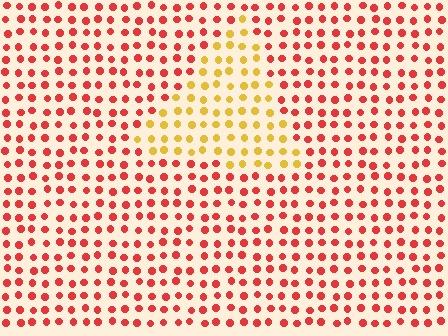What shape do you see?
I see a triangle.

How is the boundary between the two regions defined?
The boundary is defined purely by a slight shift in hue (about 49 degrees). Spacing, size, and orientation are identical on both sides.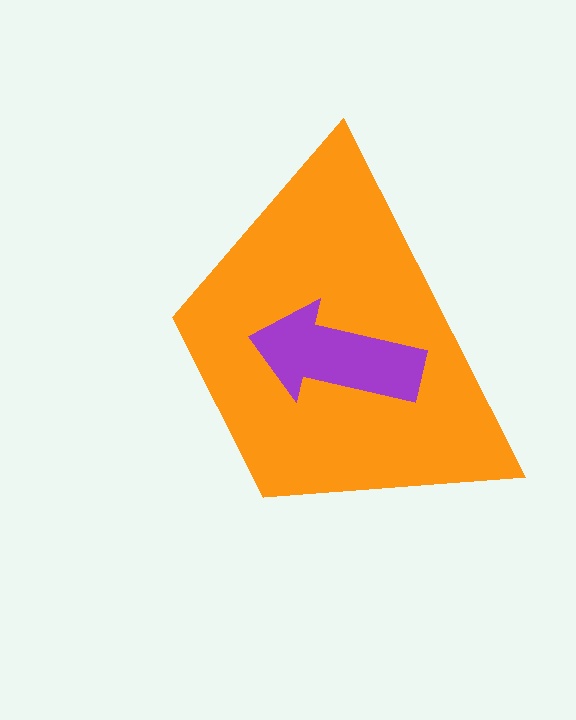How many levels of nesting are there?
2.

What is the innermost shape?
The purple arrow.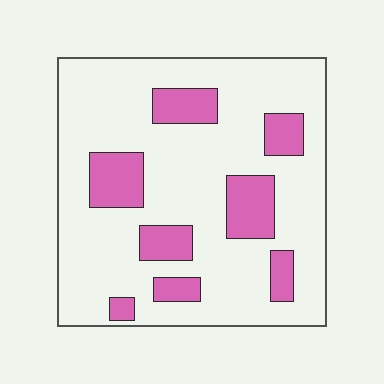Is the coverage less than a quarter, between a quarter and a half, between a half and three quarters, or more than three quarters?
Less than a quarter.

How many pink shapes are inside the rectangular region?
8.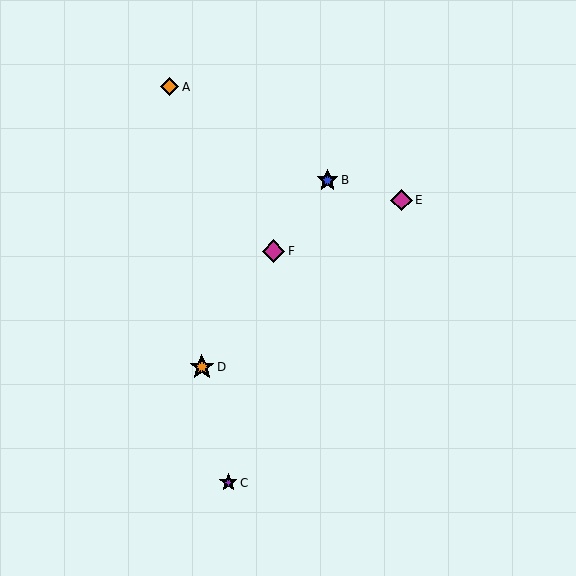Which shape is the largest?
The orange star (labeled D) is the largest.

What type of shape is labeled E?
Shape E is a magenta diamond.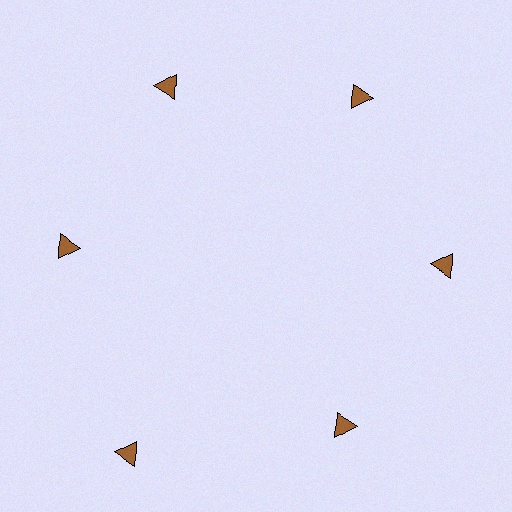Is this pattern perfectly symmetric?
No. The 6 brown triangles are arranged in a ring, but one element near the 7 o'clock position is pushed outward from the center, breaking the 6-fold rotational symmetry.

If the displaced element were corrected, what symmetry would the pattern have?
It would have 6-fold rotational symmetry — the pattern would map onto itself every 60 degrees.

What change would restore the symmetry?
The symmetry would be restored by moving it inward, back onto the ring so that all 6 triangles sit at equal angles and equal distance from the center.